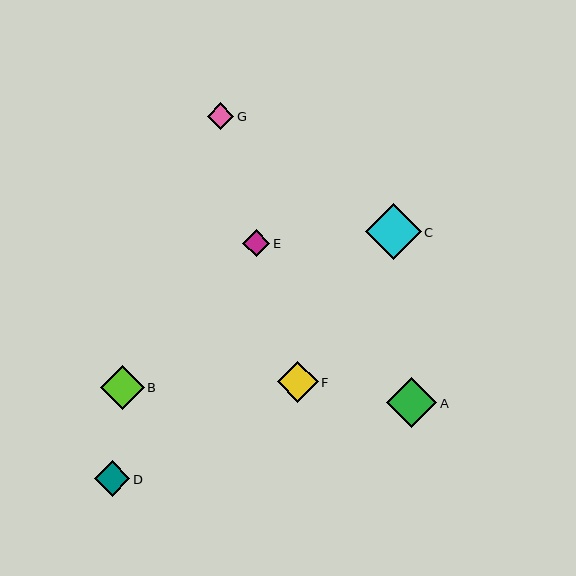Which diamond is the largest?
Diamond C is the largest with a size of approximately 56 pixels.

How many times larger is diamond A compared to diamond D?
Diamond A is approximately 1.4 times the size of diamond D.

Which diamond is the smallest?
Diamond G is the smallest with a size of approximately 26 pixels.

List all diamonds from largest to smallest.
From largest to smallest: C, A, B, F, D, E, G.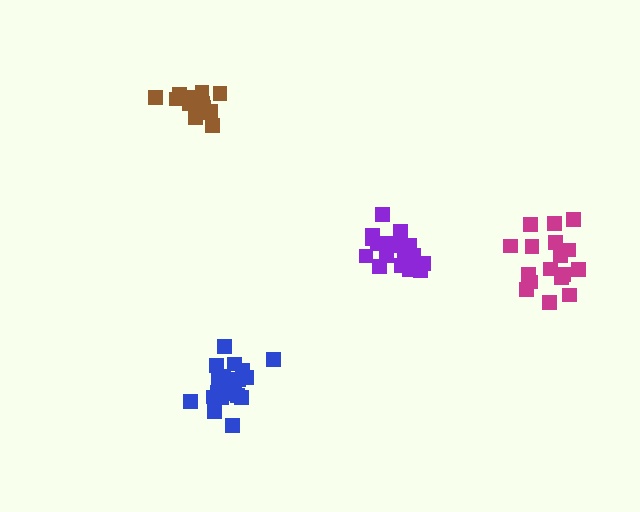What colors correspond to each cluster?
The clusters are colored: purple, blue, magenta, brown.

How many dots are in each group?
Group 1: 18 dots, Group 2: 20 dots, Group 3: 17 dots, Group 4: 16 dots (71 total).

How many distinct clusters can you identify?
There are 4 distinct clusters.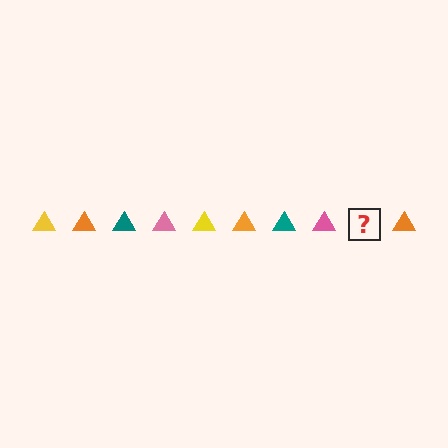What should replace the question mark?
The question mark should be replaced with a yellow triangle.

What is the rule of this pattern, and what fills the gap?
The rule is that the pattern cycles through yellow, orange, teal, pink triangles. The gap should be filled with a yellow triangle.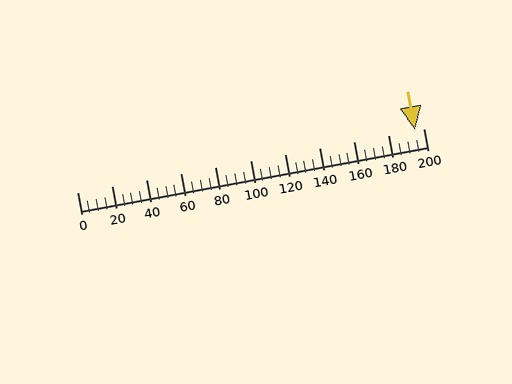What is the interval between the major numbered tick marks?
The major tick marks are spaced 20 units apart.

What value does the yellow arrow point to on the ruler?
The yellow arrow points to approximately 195.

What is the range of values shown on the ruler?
The ruler shows values from 0 to 200.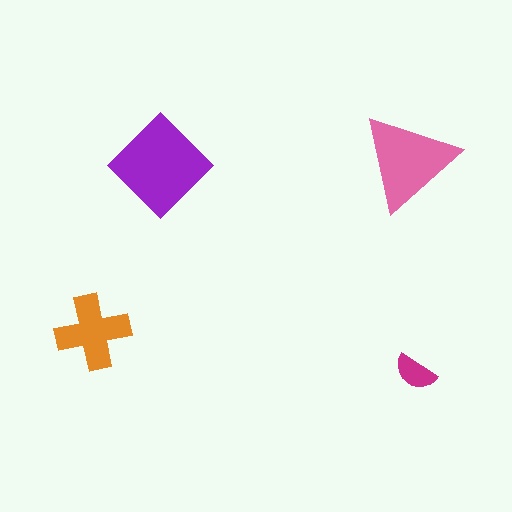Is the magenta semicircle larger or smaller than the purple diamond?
Smaller.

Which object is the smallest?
The magenta semicircle.